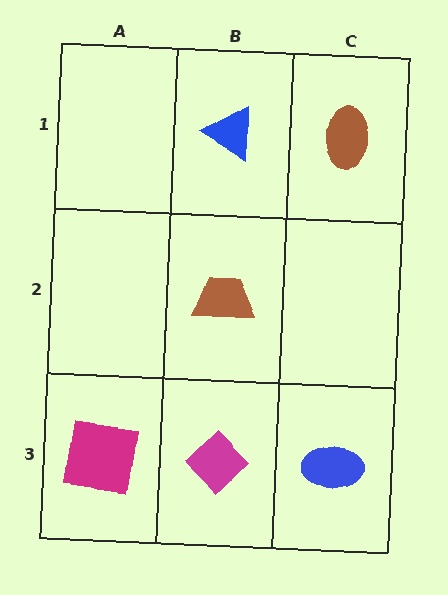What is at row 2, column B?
A brown trapezoid.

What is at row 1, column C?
A brown ellipse.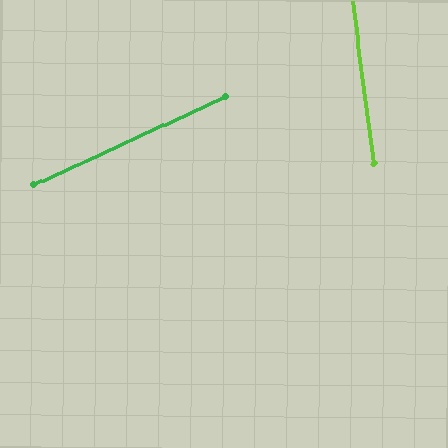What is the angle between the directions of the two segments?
Approximately 73 degrees.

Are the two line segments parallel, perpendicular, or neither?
Neither parallel nor perpendicular — they differ by about 73°.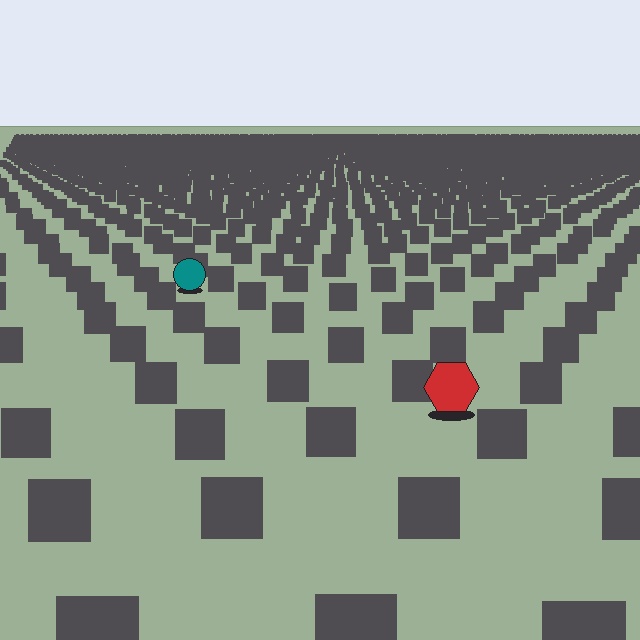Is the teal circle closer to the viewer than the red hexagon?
No. The red hexagon is closer — you can tell from the texture gradient: the ground texture is coarser near it.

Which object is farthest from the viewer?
The teal circle is farthest from the viewer. It appears smaller and the ground texture around it is denser.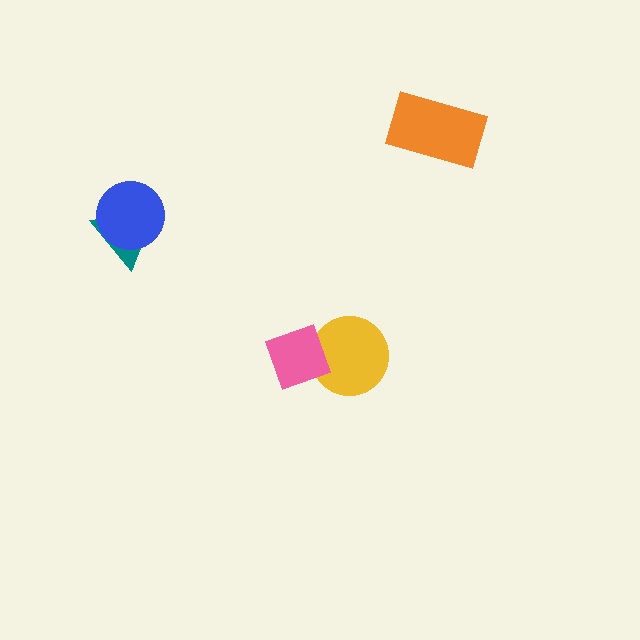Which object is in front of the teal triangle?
The blue circle is in front of the teal triangle.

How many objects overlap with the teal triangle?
1 object overlaps with the teal triangle.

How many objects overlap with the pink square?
1 object overlaps with the pink square.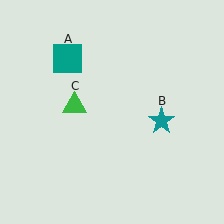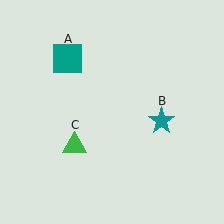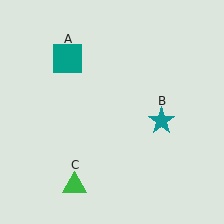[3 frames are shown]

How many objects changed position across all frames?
1 object changed position: green triangle (object C).